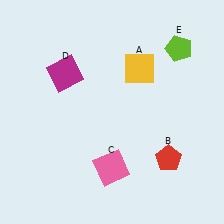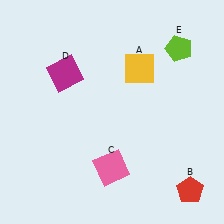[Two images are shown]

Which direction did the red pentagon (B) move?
The red pentagon (B) moved down.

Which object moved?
The red pentagon (B) moved down.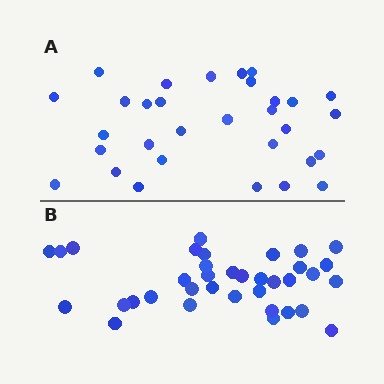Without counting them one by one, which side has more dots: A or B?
Region B (the bottom region) has more dots.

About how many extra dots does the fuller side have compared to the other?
Region B has about 5 more dots than region A.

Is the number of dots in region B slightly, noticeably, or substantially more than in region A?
Region B has only slightly more — the two regions are fairly close. The ratio is roughly 1.2 to 1.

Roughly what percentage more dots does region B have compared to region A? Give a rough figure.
About 15% more.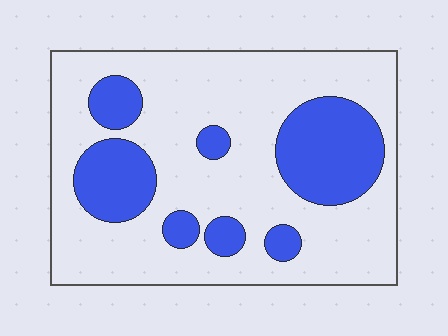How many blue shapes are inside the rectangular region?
7.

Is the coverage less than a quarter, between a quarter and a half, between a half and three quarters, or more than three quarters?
Between a quarter and a half.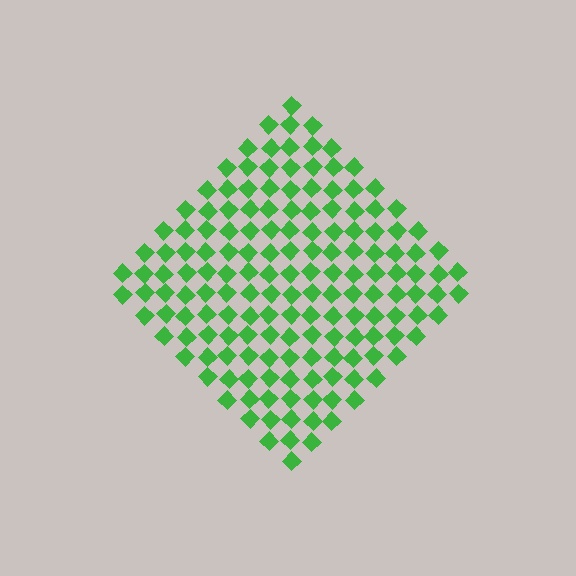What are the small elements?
The small elements are diamonds.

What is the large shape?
The large shape is a diamond.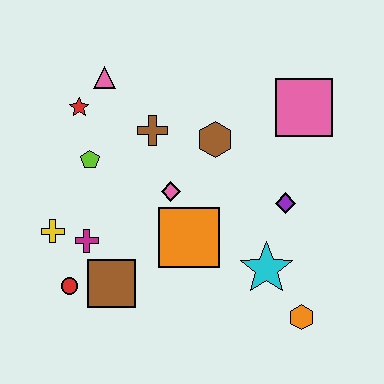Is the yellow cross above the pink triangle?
No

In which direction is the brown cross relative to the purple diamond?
The brown cross is to the left of the purple diamond.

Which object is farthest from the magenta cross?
The pink square is farthest from the magenta cross.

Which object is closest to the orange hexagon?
The cyan star is closest to the orange hexagon.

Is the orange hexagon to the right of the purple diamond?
Yes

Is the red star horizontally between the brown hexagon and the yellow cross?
Yes